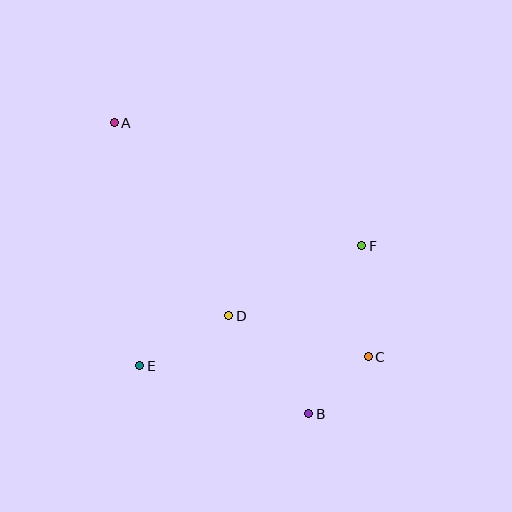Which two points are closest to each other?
Points B and C are closest to each other.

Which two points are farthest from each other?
Points A and B are farthest from each other.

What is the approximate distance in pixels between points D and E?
The distance between D and E is approximately 102 pixels.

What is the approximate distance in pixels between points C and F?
The distance between C and F is approximately 111 pixels.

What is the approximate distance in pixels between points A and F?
The distance between A and F is approximately 277 pixels.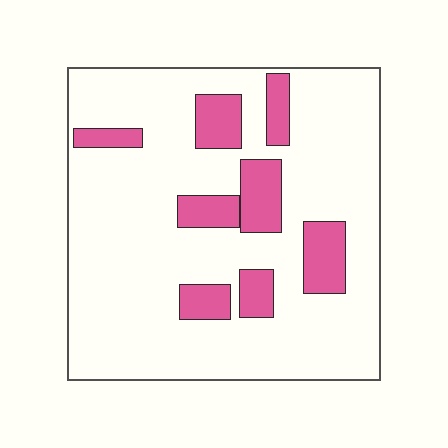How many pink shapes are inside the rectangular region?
8.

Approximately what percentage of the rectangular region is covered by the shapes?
Approximately 20%.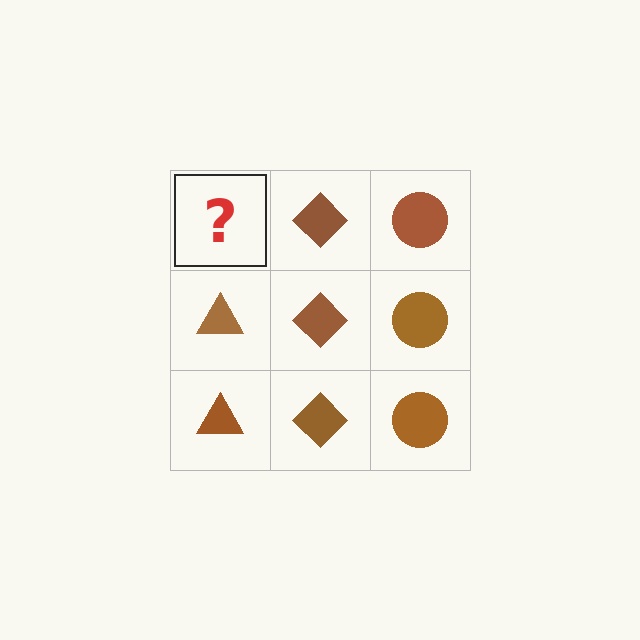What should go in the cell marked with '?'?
The missing cell should contain a brown triangle.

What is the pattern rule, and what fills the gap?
The rule is that each column has a consistent shape. The gap should be filled with a brown triangle.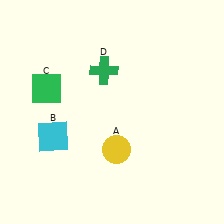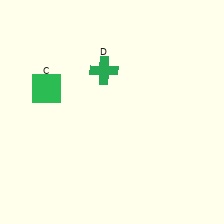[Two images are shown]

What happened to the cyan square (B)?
The cyan square (B) was removed in Image 2. It was in the bottom-left area of Image 1.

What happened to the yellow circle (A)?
The yellow circle (A) was removed in Image 2. It was in the bottom-right area of Image 1.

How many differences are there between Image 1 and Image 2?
There are 2 differences between the two images.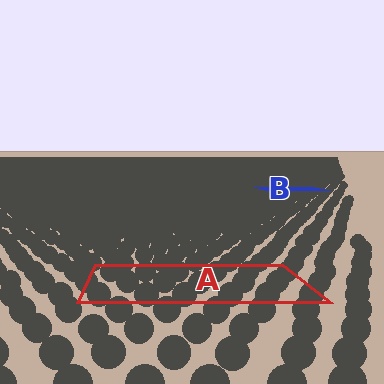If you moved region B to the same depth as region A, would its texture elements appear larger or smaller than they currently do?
They would appear larger. At a closer depth, the same texture elements are projected at a bigger on-screen size.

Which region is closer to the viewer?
Region A is closer. The texture elements there are larger and more spread out.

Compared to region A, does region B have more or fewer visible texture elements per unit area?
Region B has more texture elements per unit area — they are packed more densely because it is farther away.